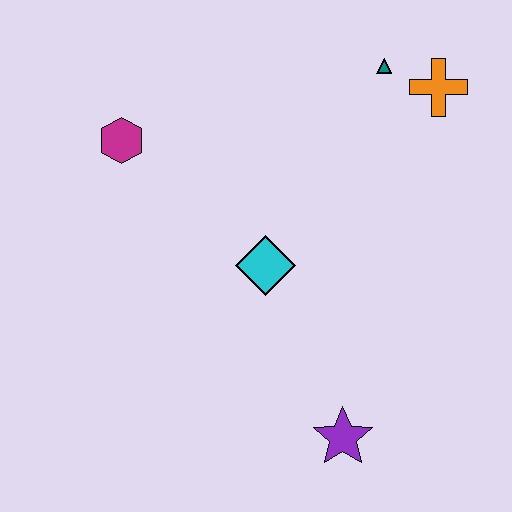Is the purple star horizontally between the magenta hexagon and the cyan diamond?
No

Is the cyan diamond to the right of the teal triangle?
No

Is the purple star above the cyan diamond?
No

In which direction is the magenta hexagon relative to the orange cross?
The magenta hexagon is to the left of the orange cross.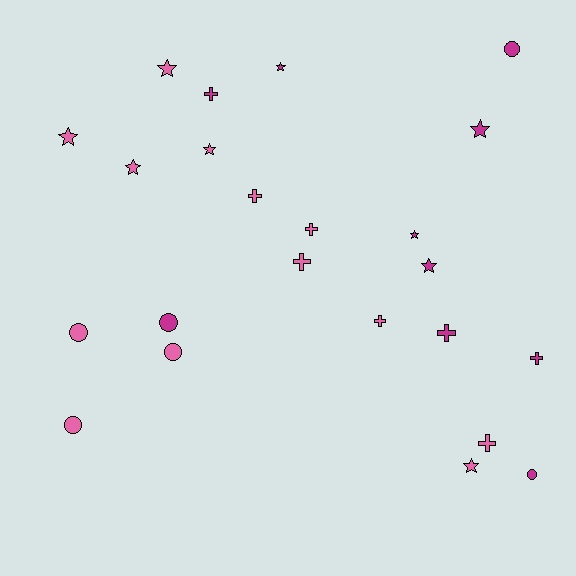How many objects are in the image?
There are 23 objects.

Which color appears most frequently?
Pink, with 13 objects.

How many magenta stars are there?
There are 4 magenta stars.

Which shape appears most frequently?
Star, with 9 objects.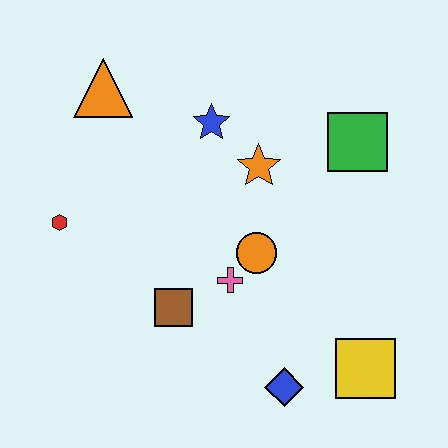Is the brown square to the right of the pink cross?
No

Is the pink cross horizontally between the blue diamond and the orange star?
No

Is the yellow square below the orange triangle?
Yes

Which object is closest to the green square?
The orange star is closest to the green square.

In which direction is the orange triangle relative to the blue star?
The orange triangle is to the left of the blue star.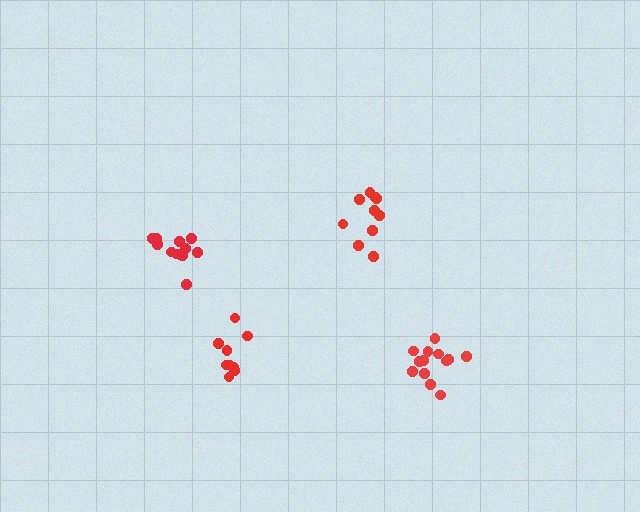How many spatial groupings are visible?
There are 4 spatial groupings.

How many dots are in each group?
Group 1: 10 dots, Group 2: 12 dots, Group 3: 9 dots, Group 4: 13 dots (44 total).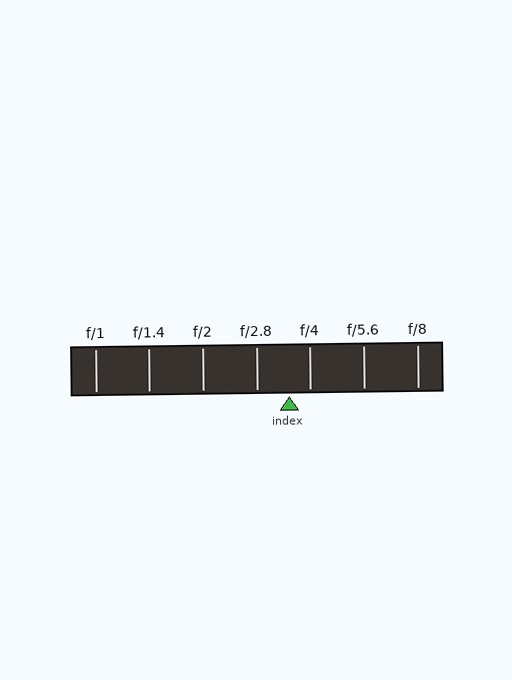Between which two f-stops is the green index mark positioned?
The index mark is between f/2.8 and f/4.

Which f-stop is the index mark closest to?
The index mark is closest to f/4.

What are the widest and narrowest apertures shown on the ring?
The widest aperture shown is f/1 and the narrowest is f/8.